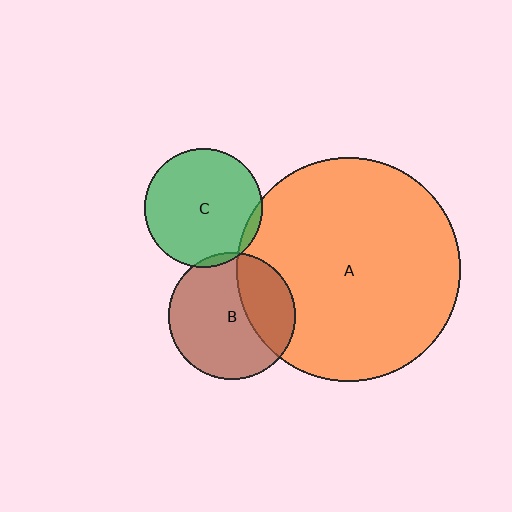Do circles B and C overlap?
Yes.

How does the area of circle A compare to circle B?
Approximately 3.1 times.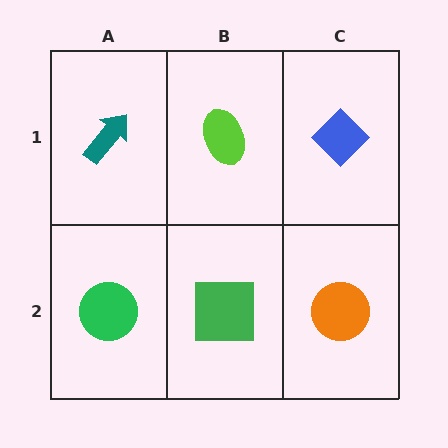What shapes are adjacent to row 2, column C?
A blue diamond (row 1, column C), a green square (row 2, column B).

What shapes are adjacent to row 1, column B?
A green square (row 2, column B), a teal arrow (row 1, column A), a blue diamond (row 1, column C).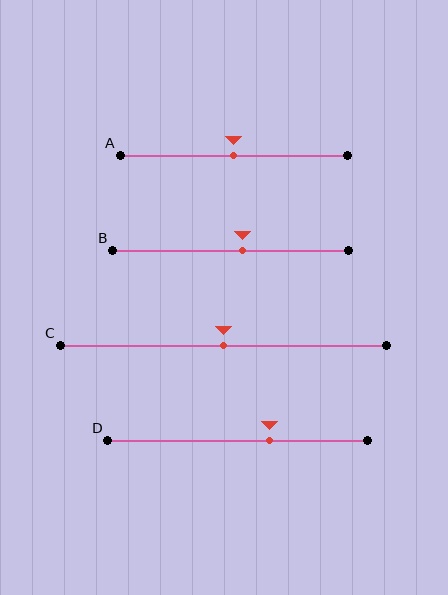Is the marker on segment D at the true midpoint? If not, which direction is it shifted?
No, the marker on segment D is shifted to the right by about 12% of the segment length.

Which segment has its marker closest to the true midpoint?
Segment A has its marker closest to the true midpoint.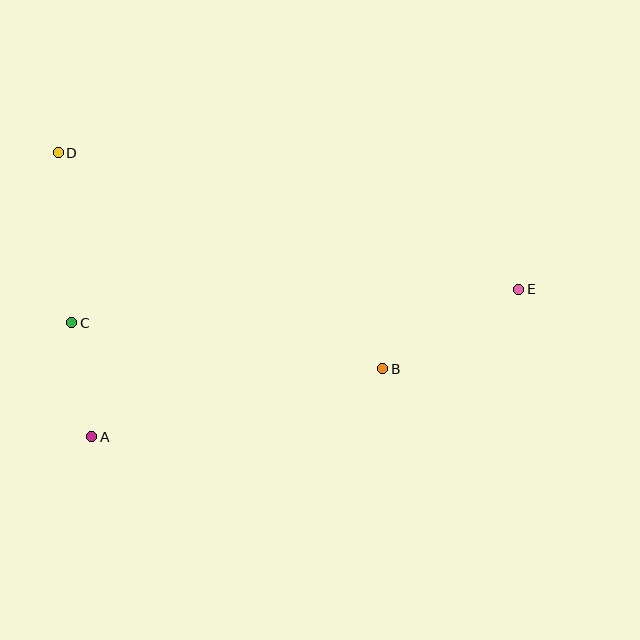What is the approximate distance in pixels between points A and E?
The distance between A and E is approximately 452 pixels.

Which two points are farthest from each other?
Points D and E are farthest from each other.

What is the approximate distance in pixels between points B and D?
The distance between B and D is approximately 390 pixels.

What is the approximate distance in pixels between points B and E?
The distance between B and E is approximately 157 pixels.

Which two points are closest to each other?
Points A and C are closest to each other.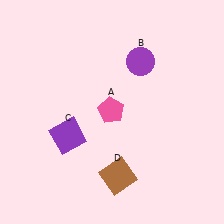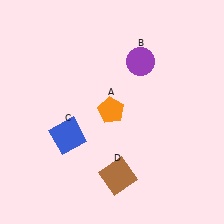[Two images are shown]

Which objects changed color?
A changed from pink to orange. C changed from purple to blue.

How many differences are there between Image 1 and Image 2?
There are 2 differences between the two images.